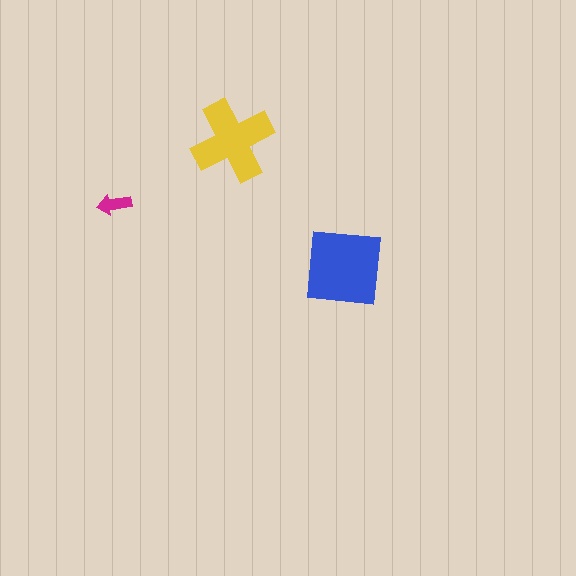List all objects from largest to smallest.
The blue square, the yellow cross, the magenta arrow.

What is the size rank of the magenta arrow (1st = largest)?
3rd.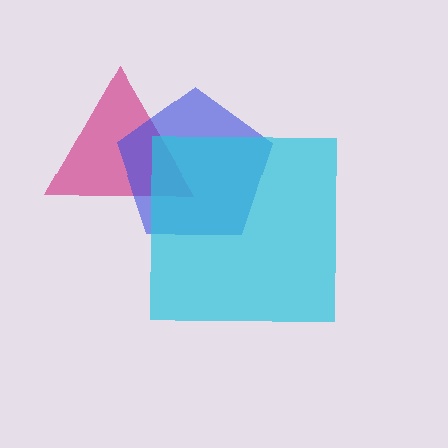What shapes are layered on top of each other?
The layered shapes are: a magenta triangle, a blue pentagon, a cyan square.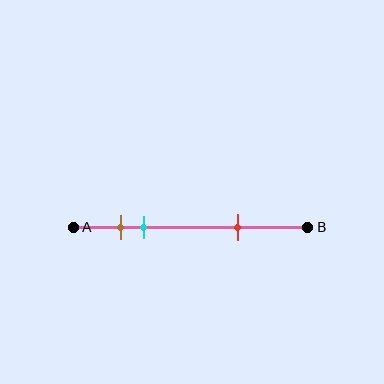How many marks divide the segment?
There are 3 marks dividing the segment.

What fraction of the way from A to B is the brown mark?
The brown mark is approximately 20% (0.2) of the way from A to B.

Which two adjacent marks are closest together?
The brown and cyan marks are the closest adjacent pair.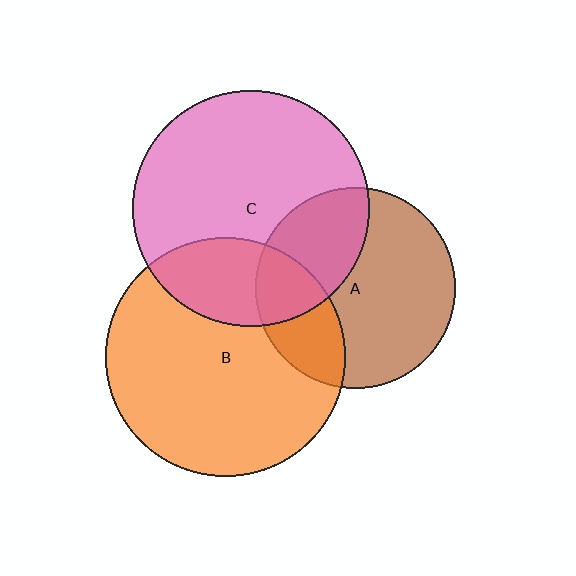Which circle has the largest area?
Circle B (orange).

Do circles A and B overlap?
Yes.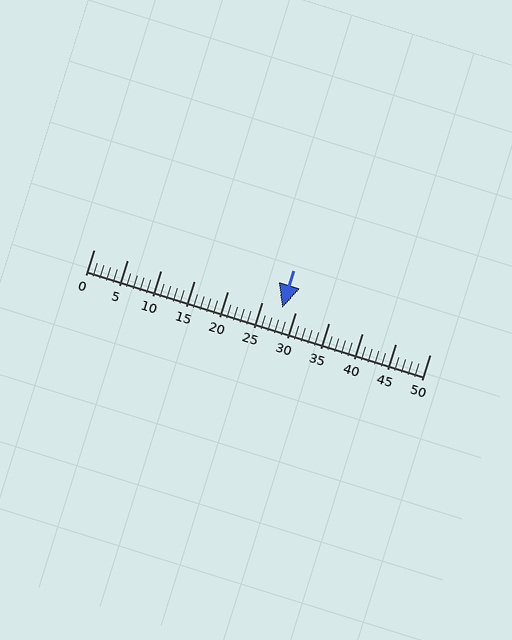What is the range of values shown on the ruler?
The ruler shows values from 0 to 50.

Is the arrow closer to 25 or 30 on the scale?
The arrow is closer to 30.